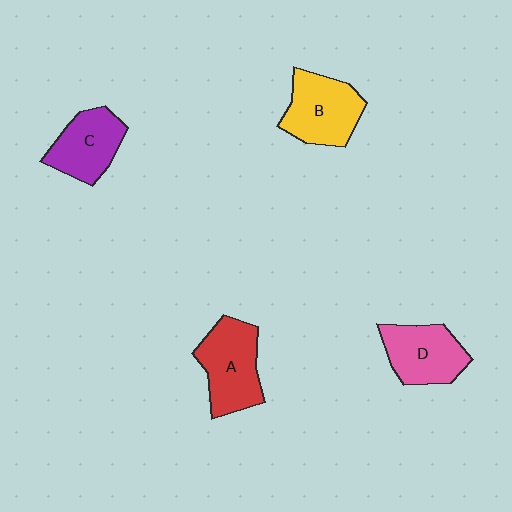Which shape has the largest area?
Shape A (red).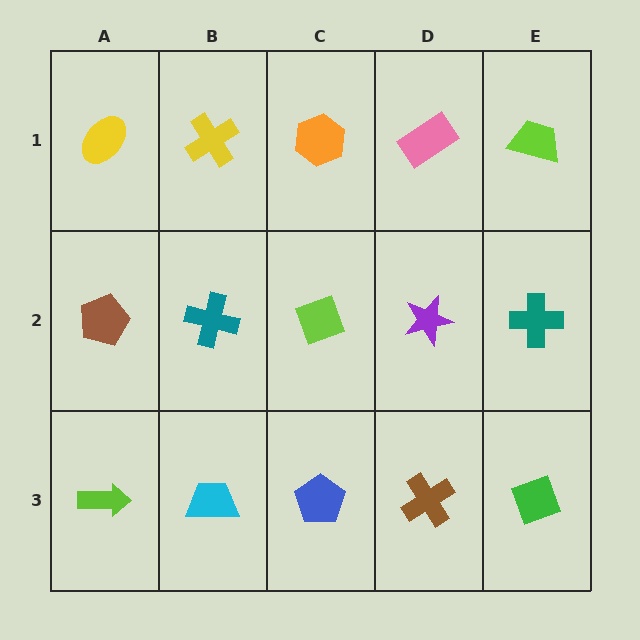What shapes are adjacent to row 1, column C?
A lime diamond (row 2, column C), a yellow cross (row 1, column B), a pink rectangle (row 1, column D).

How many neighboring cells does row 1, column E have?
2.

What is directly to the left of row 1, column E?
A pink rectangle.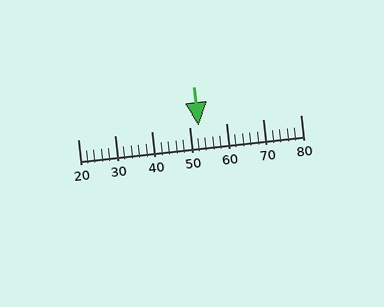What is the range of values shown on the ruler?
The ruler shows values from 20 to 80.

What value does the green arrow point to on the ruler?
The green arrow points to approximately 52.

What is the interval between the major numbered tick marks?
The major tick marks are spaced 10 units apart.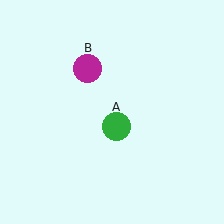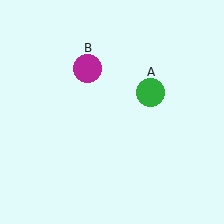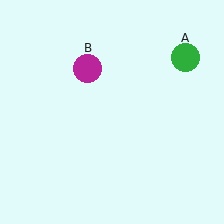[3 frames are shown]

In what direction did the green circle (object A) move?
The green circle (object A) moved up and to the right.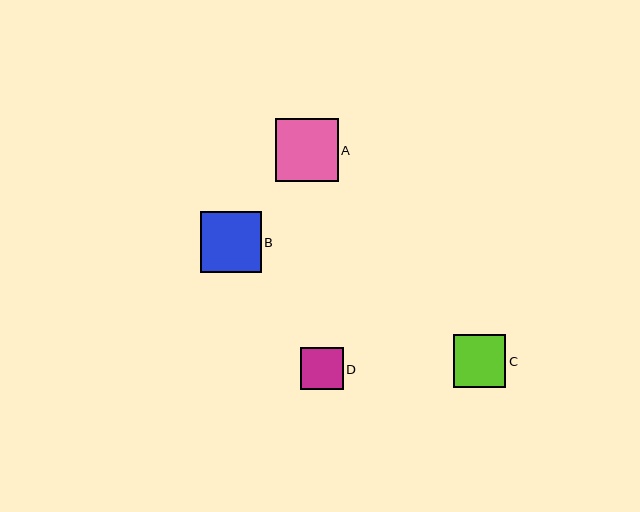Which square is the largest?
Square A is the largest with a size of approximately 63 pixels.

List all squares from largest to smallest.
From largest to smallest: A, B, C, D.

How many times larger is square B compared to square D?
Square B is approximately 1.4 times the size of square D.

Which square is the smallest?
Square D is the smallest with a size of approximately 43 pixels.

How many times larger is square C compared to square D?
Square C is approximately 1.2 times the size of square D.